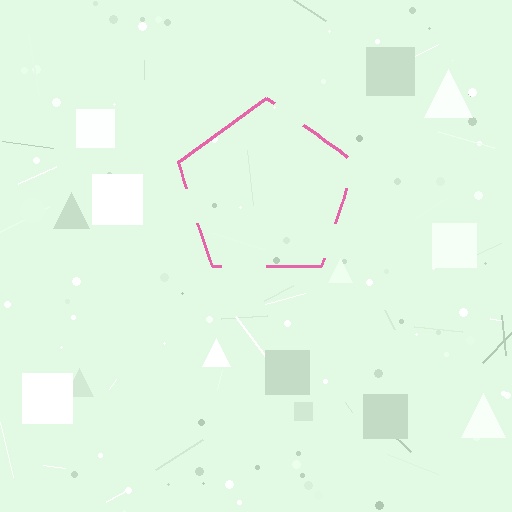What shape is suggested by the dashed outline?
The dashed outline suggests a pentagon.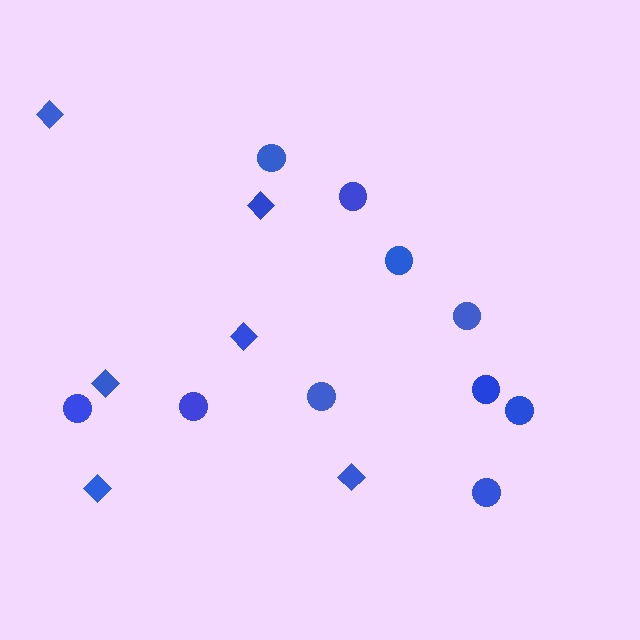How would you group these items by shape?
There are 2 groups: one group of circles (10) and one group of diamonds (6).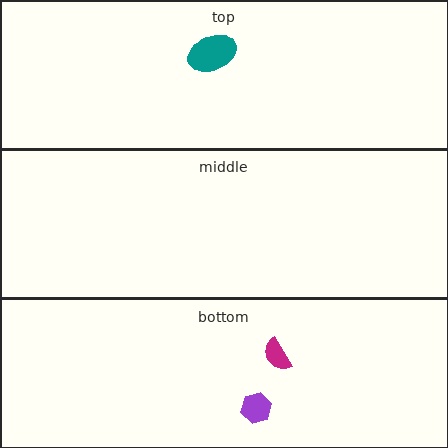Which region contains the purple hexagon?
The bottom region.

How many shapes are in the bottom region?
2.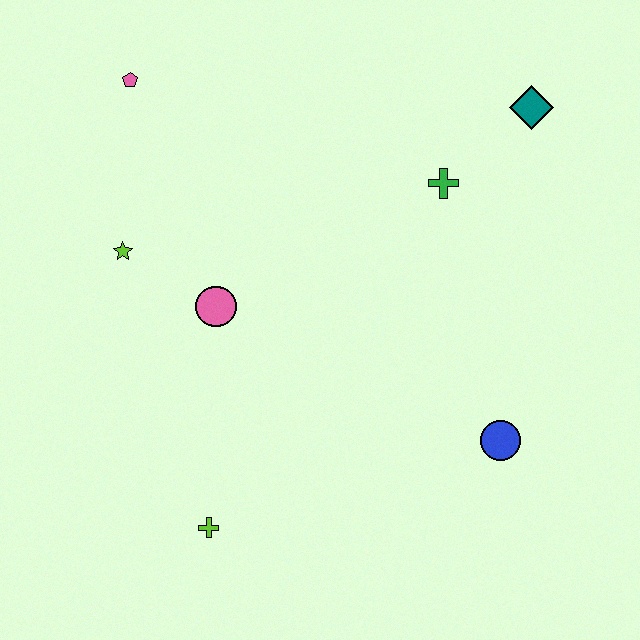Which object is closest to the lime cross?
The pink circle is closest to the lime cross.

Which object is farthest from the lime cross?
The teal diamond is farthest from the lime cross.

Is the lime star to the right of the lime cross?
No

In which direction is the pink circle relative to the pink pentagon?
The pink circle is below the pink pentagon.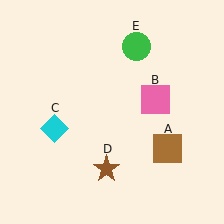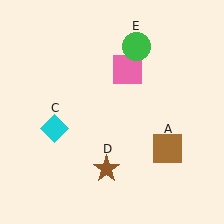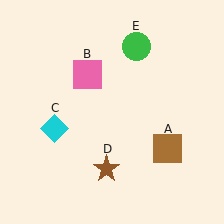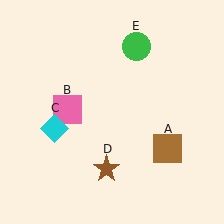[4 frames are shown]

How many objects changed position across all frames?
1 object changed position: pink square (object B).